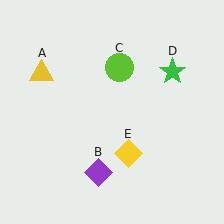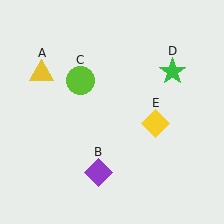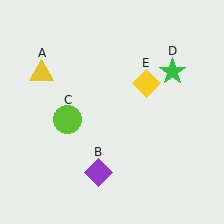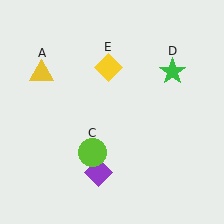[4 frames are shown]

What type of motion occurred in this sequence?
The lime circle (object C), yellow diamond (object E) rotated counterclockwise around the center of the scene.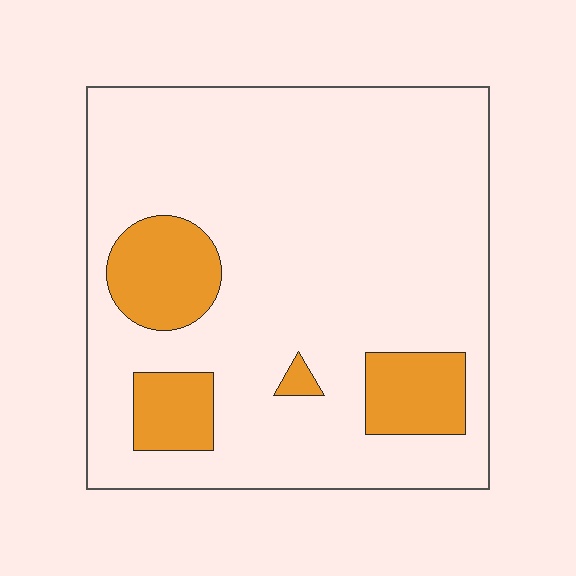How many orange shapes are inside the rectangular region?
4.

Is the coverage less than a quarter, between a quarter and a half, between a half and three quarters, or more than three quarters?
Less than a quarter.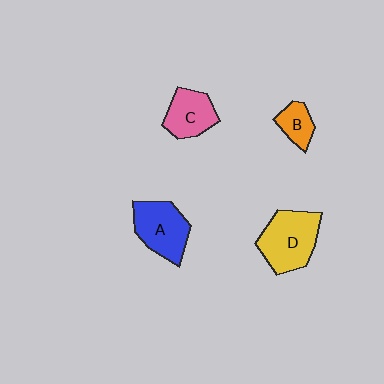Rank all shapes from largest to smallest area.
From largest to smallest: D (yellow), A (blue), C (pink), B (orange).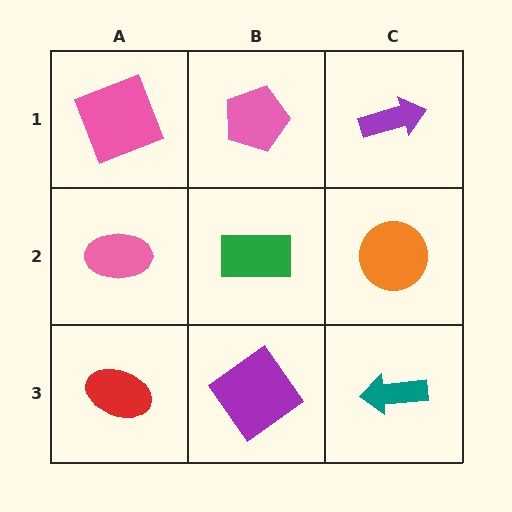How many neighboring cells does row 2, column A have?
3.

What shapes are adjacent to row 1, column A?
A pink ellipse (row 2, column A), a pink pentagon (row 1, column B).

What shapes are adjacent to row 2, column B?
A pink pentagon (row 1, column B), a purple diamond (row 3, column B), a pink ellipse (row 2, column A), an orange circle (row 2, column C).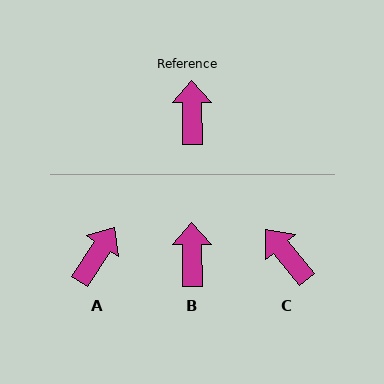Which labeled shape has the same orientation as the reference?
B.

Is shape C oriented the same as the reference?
No, it is off by about 39 degrees.